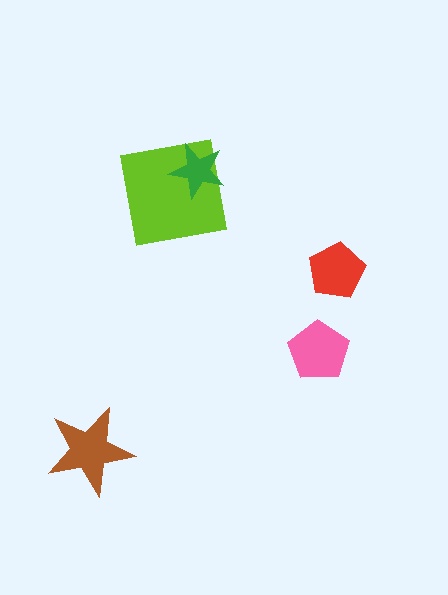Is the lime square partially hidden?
Yes, it is partially covered by another shape.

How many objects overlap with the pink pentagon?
0 objects overlap with the pink pentagon.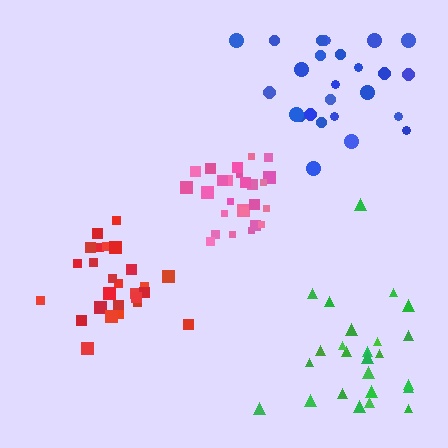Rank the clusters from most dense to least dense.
pink, red, green, blue.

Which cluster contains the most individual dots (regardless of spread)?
Red (27).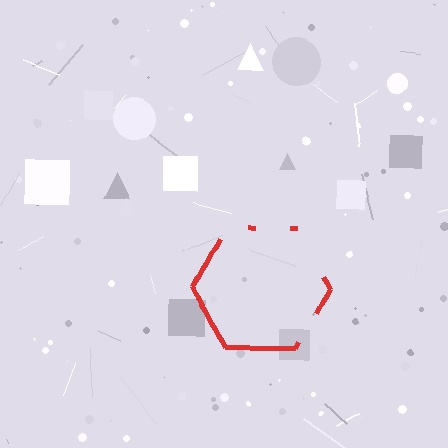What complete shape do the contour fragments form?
The contour fragments form a hexagon.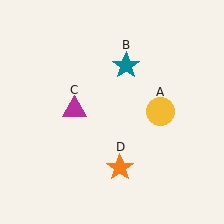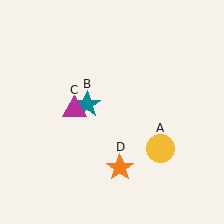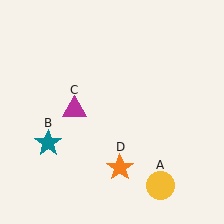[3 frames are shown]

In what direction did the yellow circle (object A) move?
The yellow circle (object A) moved down.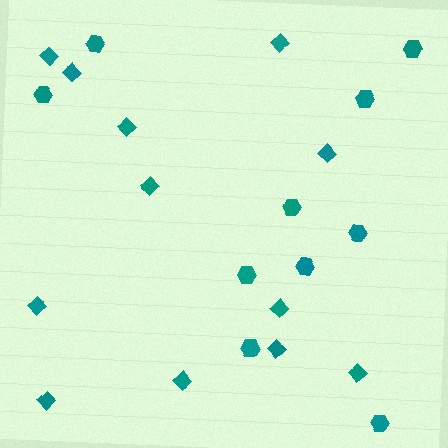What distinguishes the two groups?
There are 2 groups: one group of hexagons (10) and one group of diamonds (12).